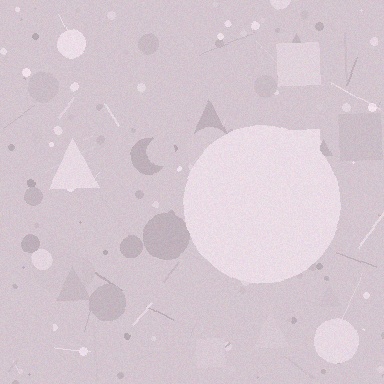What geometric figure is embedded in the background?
A circle is embedded in the background.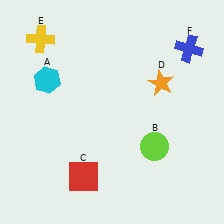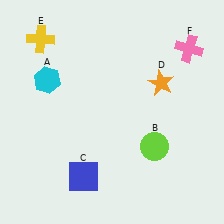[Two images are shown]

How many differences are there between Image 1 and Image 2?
There are 2 differences between the two images.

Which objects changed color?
C changed from red to blue. F changed from blue to pink.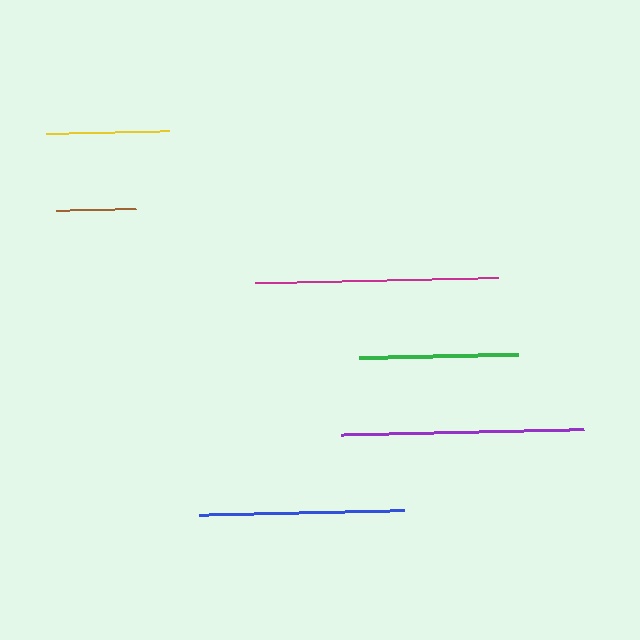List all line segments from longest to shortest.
From longest to shortest: purple, magenta, blue, green, yellow, brown.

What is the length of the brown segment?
The brown segment is approximately 80 pixels long.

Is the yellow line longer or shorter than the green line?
The green line is longer than the yellow line.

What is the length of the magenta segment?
The magenta segment is approximately 242 pixels long.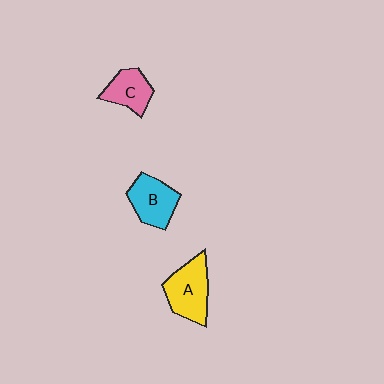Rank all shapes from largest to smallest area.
From largest to smallest: A (yellow), B (cyan), C (pink).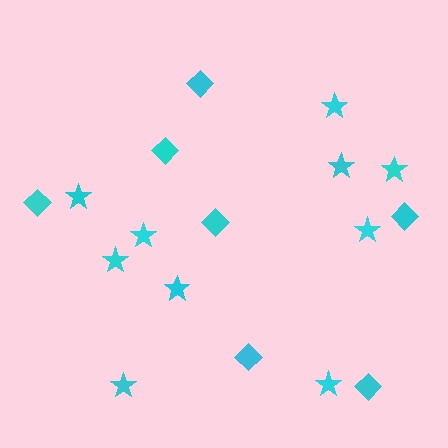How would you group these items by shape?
There are 2 groups: one group of diamonds (7) and one group of stars (10).